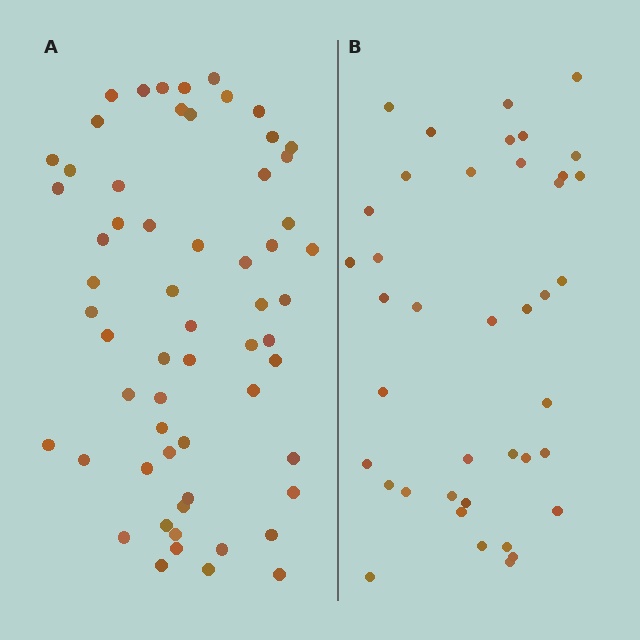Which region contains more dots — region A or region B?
Region A (the left region) has more dots.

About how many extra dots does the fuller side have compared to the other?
Region A has approximately 20 more dots than region B.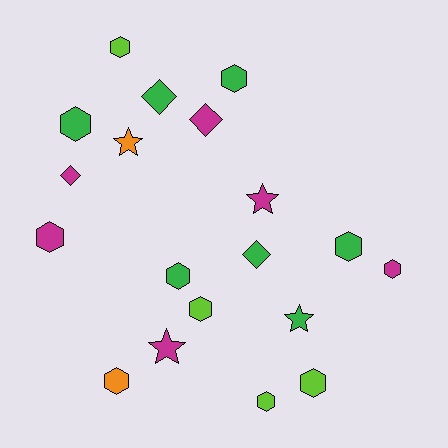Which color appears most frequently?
Green, with 7 objects.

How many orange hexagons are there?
There is 1 orange hexagon.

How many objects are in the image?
There are 19 objects.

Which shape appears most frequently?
Hexagon, with 11 objects.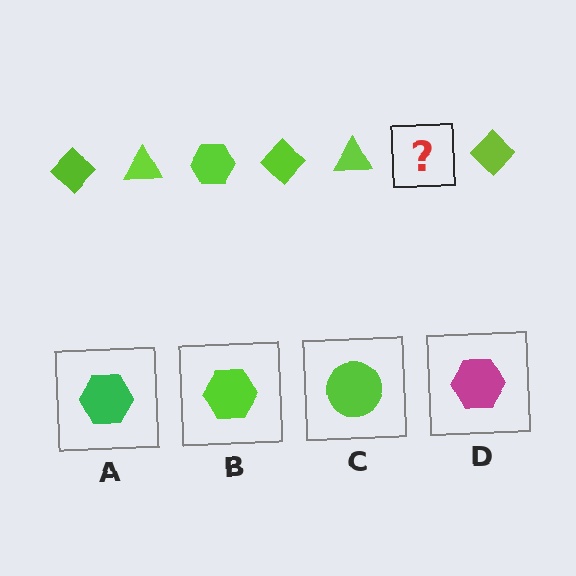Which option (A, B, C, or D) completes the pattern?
B.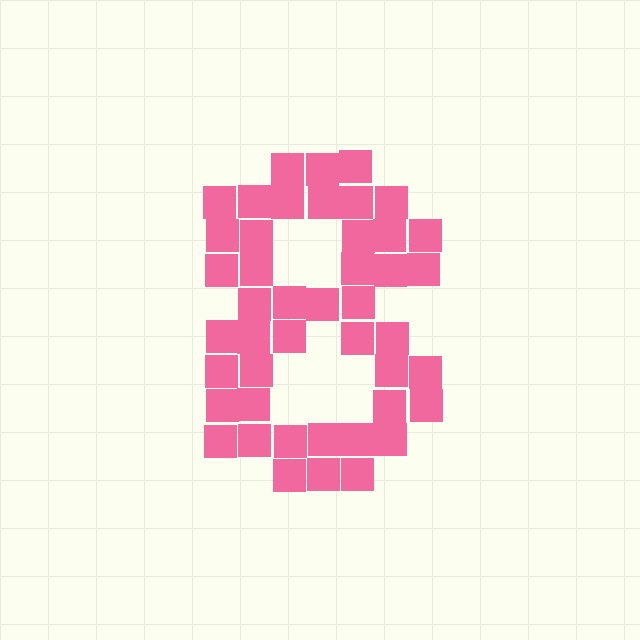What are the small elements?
The small elements are squares.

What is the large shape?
The large shape is the digit 8.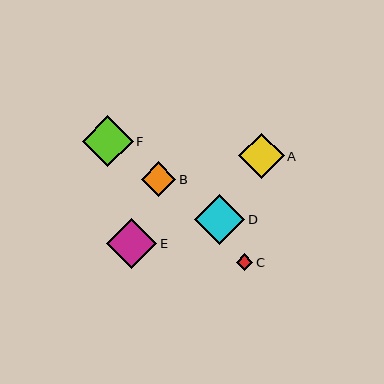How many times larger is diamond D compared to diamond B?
Diamond D is approximately 1.5 times the size of diamond B.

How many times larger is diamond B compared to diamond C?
Diamond B is approximately 2.1 times the size of diamond C.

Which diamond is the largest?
Diamond F is the largest with a size of approximately 51 pixels.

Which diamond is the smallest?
Diamond C is the smallest with a size of approximately 17 pixels.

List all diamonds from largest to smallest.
From largest to smallest: F, D, E, A, B, C.